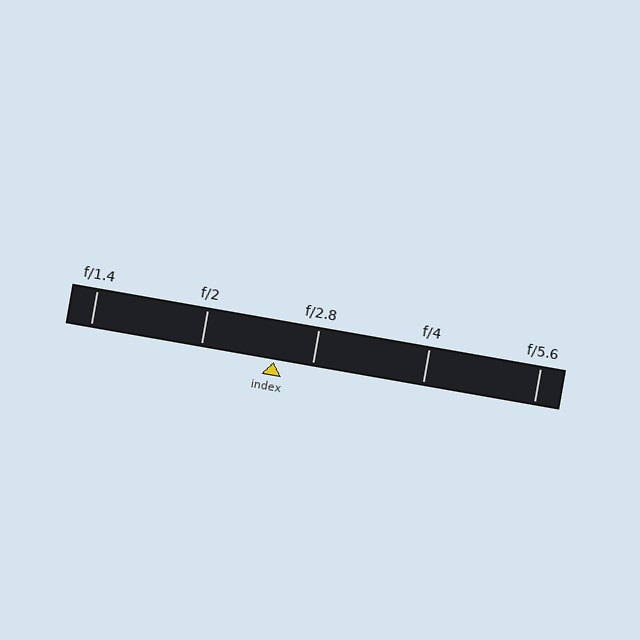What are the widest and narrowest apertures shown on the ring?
The widest aperture shown is f/1.4 and the narrowest is f/5.6.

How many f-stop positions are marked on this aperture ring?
There are 5 f-stop positions marked.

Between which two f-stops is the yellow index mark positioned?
The index mark is between f/2 and f/2.8.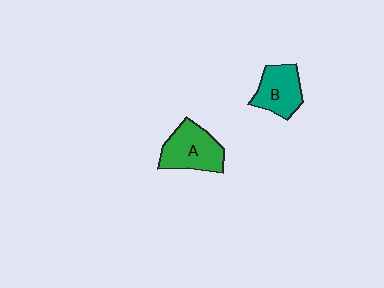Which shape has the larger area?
Shape A (green).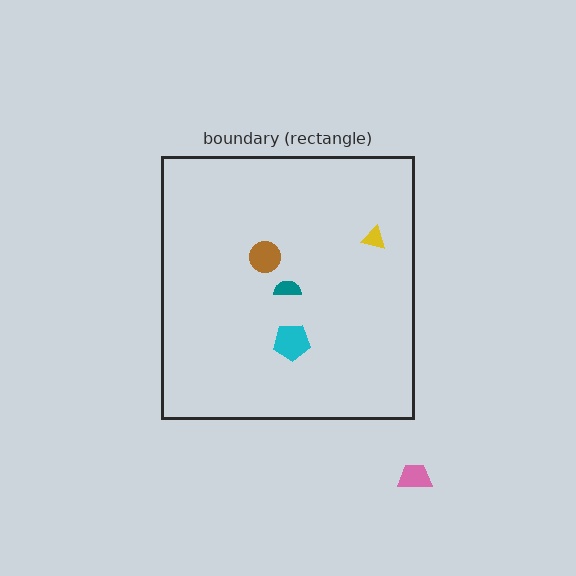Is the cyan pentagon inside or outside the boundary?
Inside.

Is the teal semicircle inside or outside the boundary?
Inside.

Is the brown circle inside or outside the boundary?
Inside.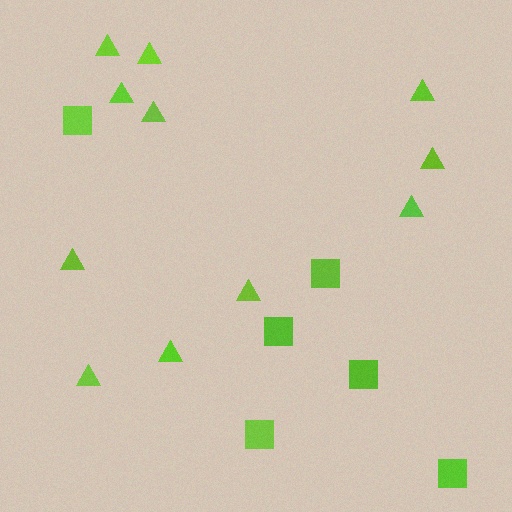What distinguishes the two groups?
There are 2 groups: one group of triangles (11) and one group of squares (6).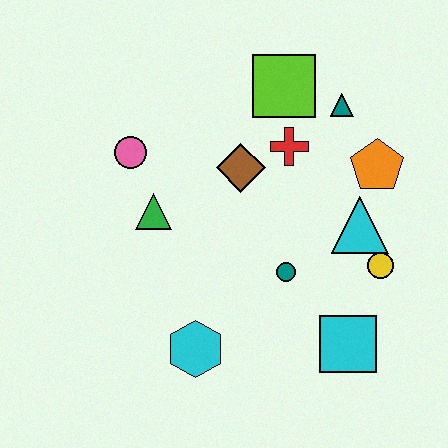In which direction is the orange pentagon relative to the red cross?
The orange pentagon is to the right of the red cross.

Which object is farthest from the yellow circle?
The pink circle is farthest from the yellow circle.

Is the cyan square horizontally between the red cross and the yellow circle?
Yes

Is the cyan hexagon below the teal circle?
Yes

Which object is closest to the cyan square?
The yellow circle is closest to the cyan square.